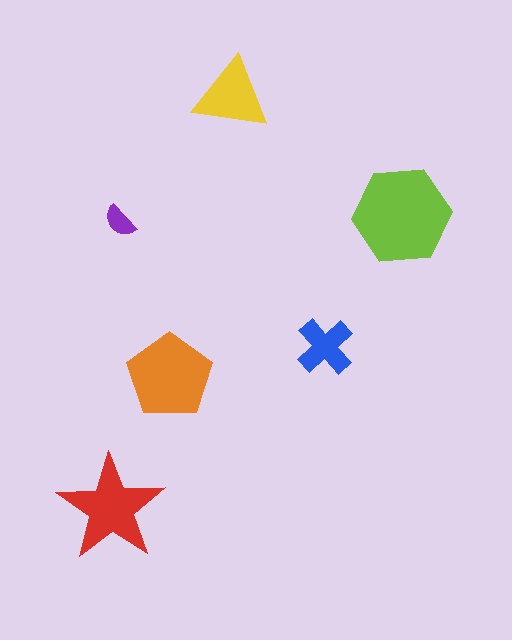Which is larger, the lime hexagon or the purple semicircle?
The lime hexagon.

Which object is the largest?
The lime hexagon.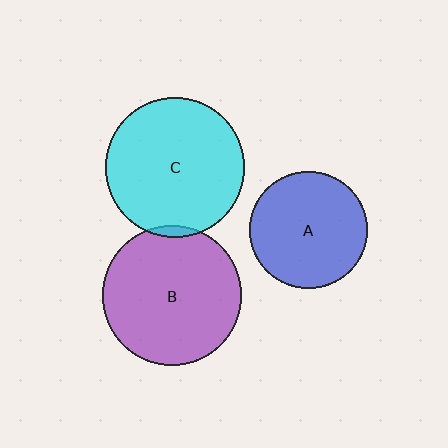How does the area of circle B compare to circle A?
Approximately 1.4 times.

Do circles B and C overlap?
Yes.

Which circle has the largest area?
Circle C (cyan).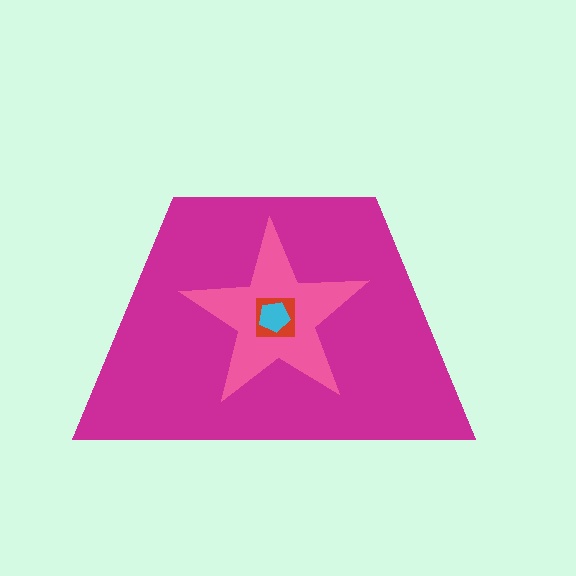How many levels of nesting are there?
4.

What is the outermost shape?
The magenta trapezoid.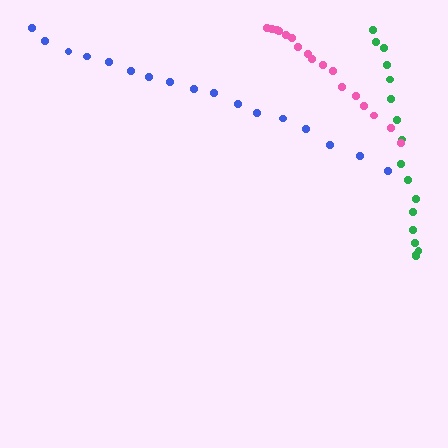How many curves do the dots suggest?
There are 3 distinct paths.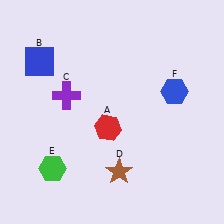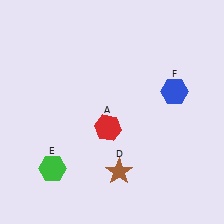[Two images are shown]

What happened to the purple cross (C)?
The purple cross (C) was removed in Image 2. It was in the top-left area of Image 1.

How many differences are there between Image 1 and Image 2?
There are 2 differences between the two images.